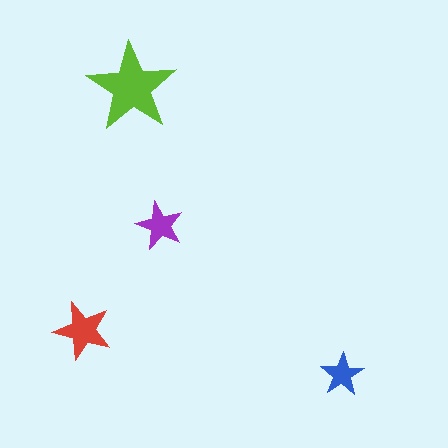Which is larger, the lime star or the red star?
The lime one.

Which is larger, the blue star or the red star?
The red one.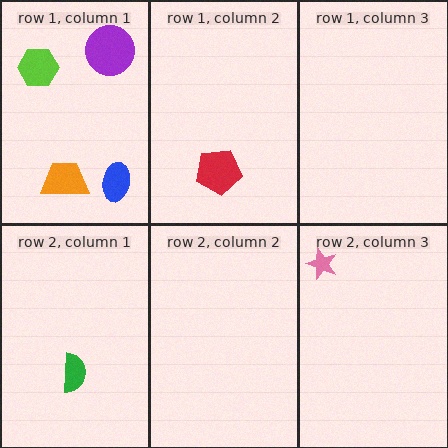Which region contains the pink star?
The row 2, column 3 region.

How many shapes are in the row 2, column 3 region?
1.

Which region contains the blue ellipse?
The row 1, column 1 region.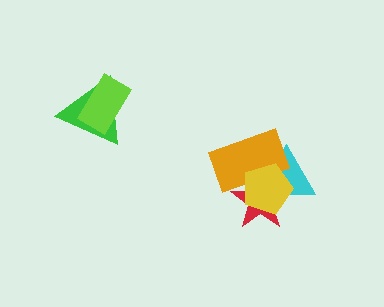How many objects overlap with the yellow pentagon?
3 objects overlap with the yellow pentagon.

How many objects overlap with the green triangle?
1 object overlaps with the green triangle.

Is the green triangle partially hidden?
Yes, it is partially covered by another shape.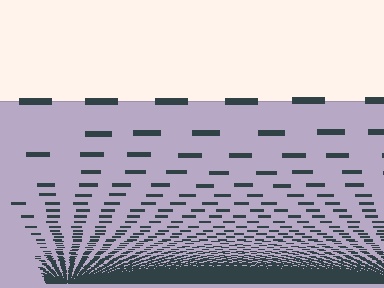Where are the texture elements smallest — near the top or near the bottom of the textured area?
Near the bottom.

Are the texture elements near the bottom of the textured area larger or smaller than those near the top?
Smaller. The gradient is inverted — elements near the bottom are smaller and denser.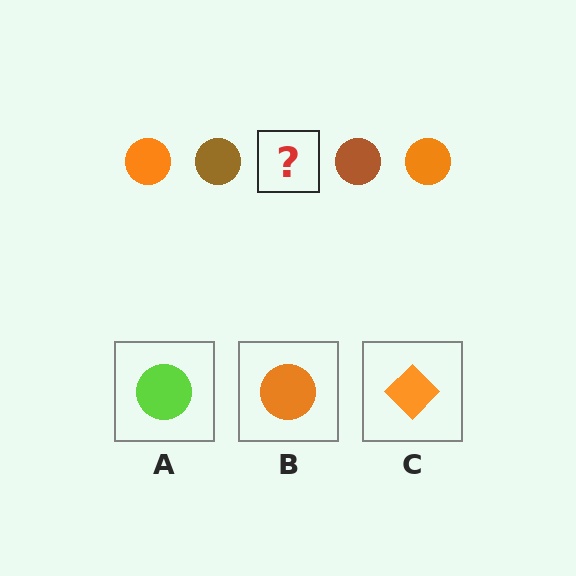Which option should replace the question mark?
Option B.